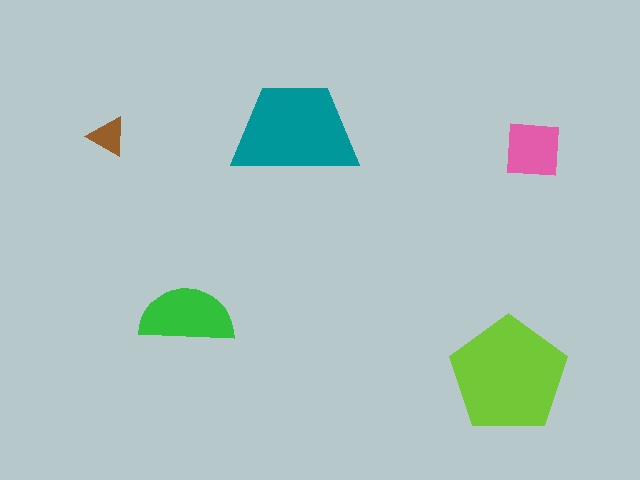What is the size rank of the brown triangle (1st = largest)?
5th.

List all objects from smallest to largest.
The brown triangle, the pink square, the green semicircle, the teal trapezoid, the lime pentagon.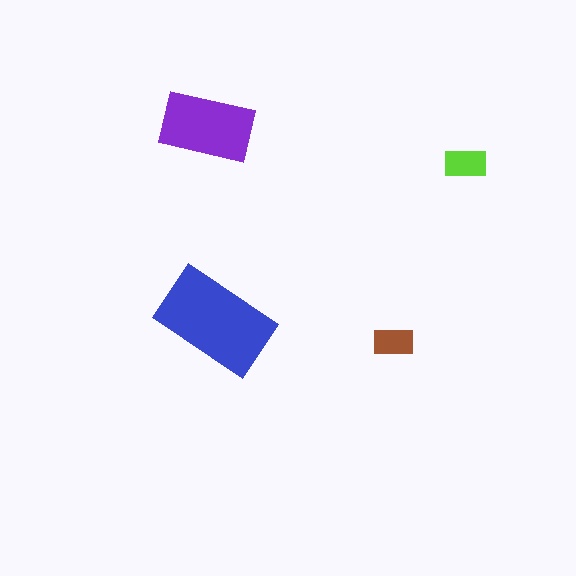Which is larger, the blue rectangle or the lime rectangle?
The blue one.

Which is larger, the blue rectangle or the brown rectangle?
The blue one.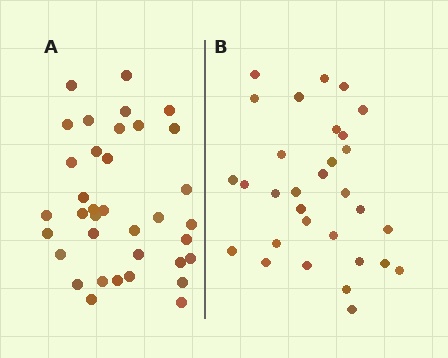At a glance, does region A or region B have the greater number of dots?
Region A (the left region) has more dots.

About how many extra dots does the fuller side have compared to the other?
Region A has about 5 more dots than region B.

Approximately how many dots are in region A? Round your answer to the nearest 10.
About 40 dots. (The exact count is 36, which rounds to 40.)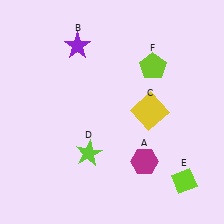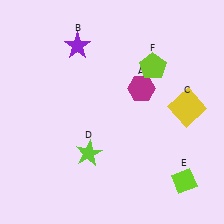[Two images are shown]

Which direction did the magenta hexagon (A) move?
The magenta hexagon (A) moved up.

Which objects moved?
The objects that moved are: the magenta hexagon (A), the yellow square (C).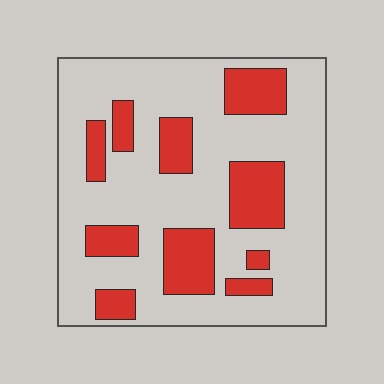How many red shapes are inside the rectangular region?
10.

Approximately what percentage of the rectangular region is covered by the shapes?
Approximately 25%.